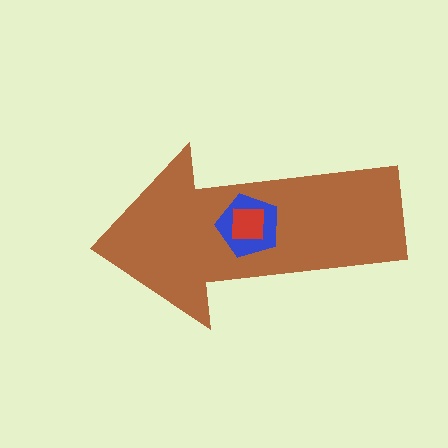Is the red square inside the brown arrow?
Yes.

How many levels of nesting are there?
3.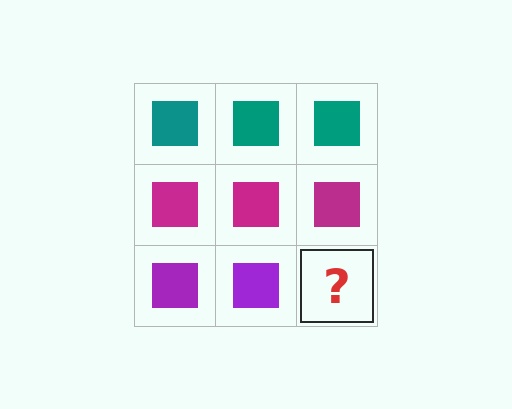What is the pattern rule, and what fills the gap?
The rule is that each row has a consistent color. The gap should be filled with a purple square.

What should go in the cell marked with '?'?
The missing cell should contain a purple square.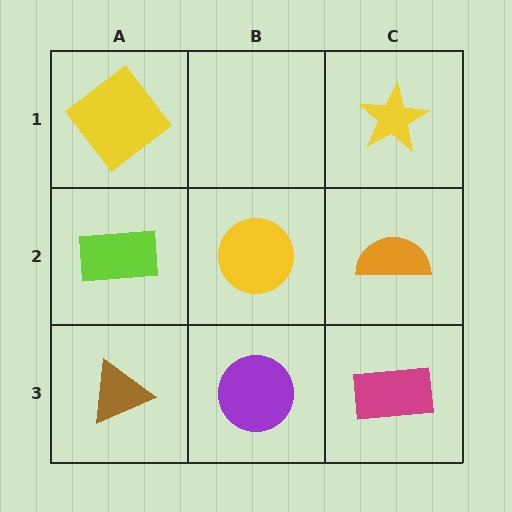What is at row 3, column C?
A magenta rectangle.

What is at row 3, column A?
A brown triangle.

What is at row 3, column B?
A purple circle.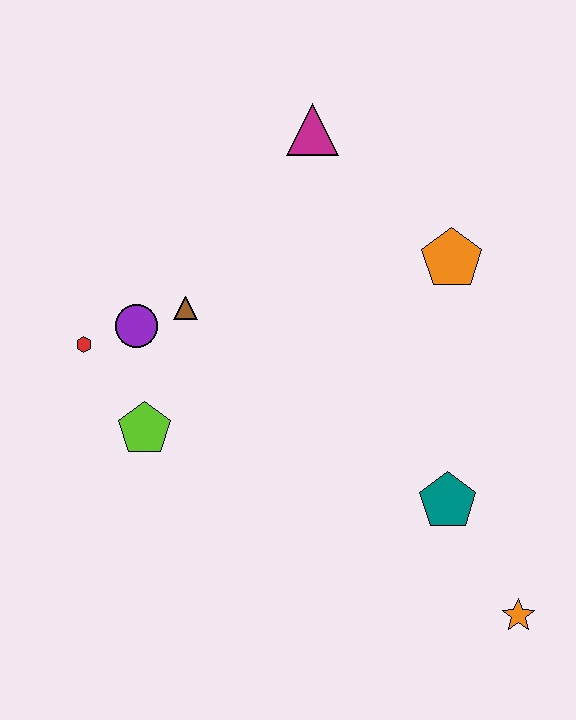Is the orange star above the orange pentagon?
No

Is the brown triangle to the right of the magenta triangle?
No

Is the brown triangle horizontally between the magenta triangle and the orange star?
No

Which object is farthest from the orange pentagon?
The red hexagon is farthest from the orange pentagon.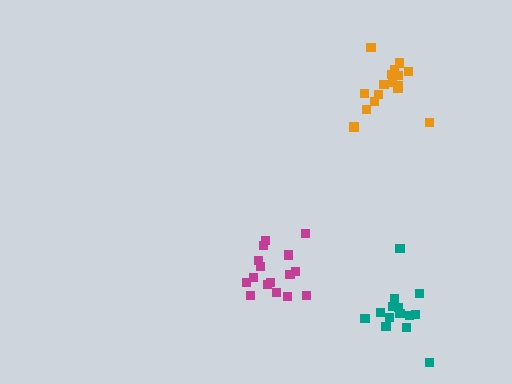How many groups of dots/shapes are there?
There are 3 groups.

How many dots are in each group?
Group 1: 16 dots, Group 2: 14 dots, Group 3: 16 dots (46 total).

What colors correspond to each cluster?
The clusters are colored: magenta, teal, orange.